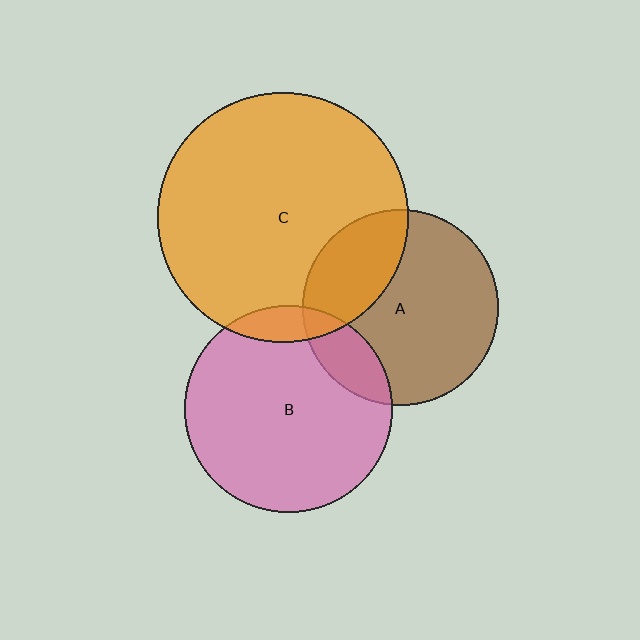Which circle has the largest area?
Circle C (orange).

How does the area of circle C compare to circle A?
Approximately 1.6 times.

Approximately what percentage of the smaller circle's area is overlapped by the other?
Approximately 15%.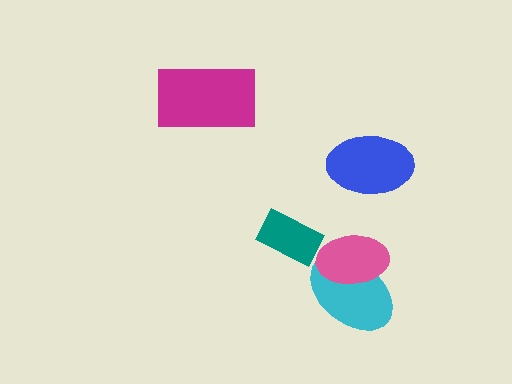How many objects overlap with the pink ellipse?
1 object overlaps with the pink ellipse.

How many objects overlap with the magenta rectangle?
0 objects overlap with the magenta rectangle.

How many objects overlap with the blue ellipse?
0 objects overlap with the blue ellipse.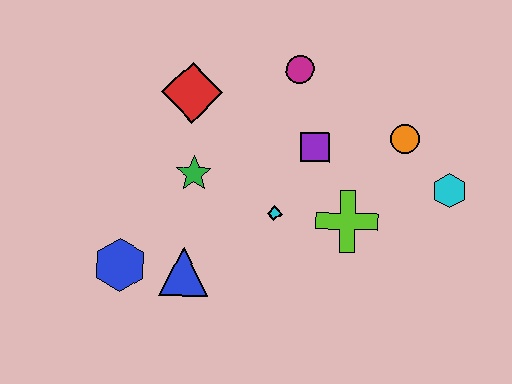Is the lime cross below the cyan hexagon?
Yes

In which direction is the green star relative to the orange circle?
The green star is to the left of the orange circle.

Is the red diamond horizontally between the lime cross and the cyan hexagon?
No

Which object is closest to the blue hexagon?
The blue triangle is closest to the blue hexagon.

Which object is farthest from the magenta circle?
The blue hexagon is farthest from the magenta circle.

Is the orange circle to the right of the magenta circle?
Yes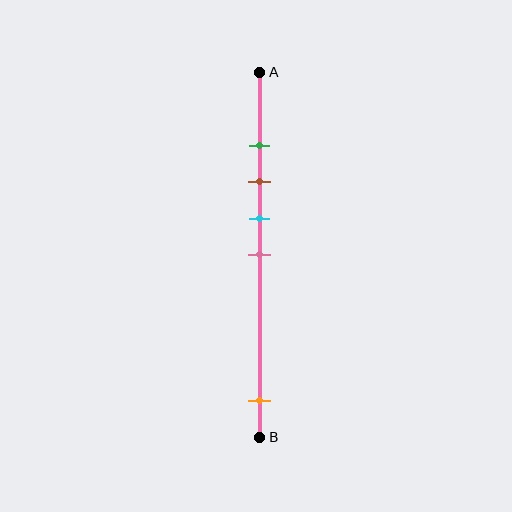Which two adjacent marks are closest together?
The green and brown marks are the closest adjacent pair.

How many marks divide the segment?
There are 5 marks dividing the segment.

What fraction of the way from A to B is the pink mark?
The pink mark is approximately 50% (0.5) of the way from A to B.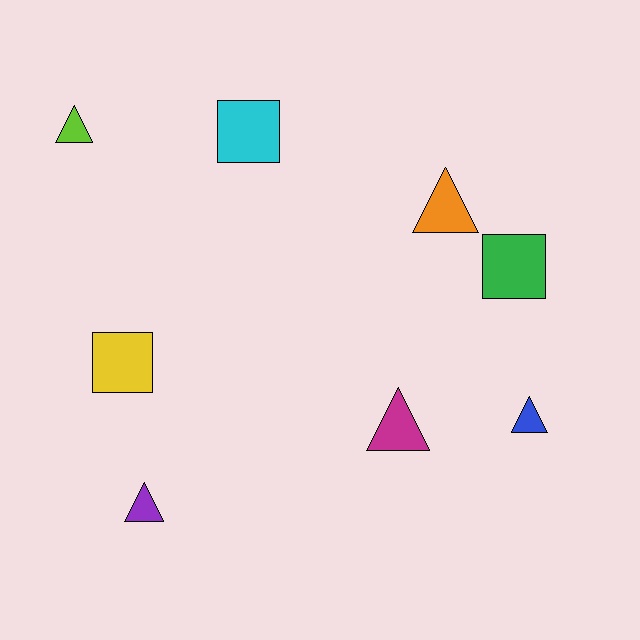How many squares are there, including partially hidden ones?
There are 3 squares.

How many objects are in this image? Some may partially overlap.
There are 8 objects.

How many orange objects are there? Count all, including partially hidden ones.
There is 1 orange object.